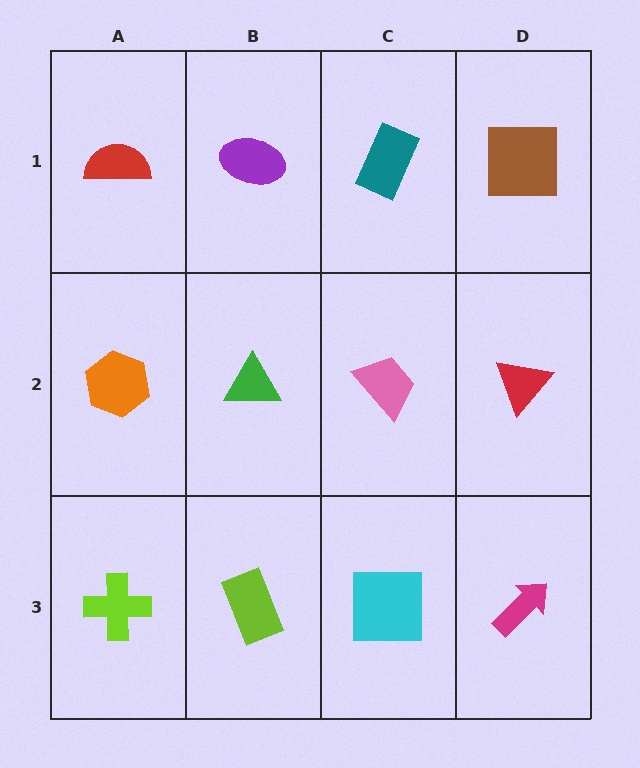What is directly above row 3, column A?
An orange hexagon.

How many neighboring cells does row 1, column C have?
3.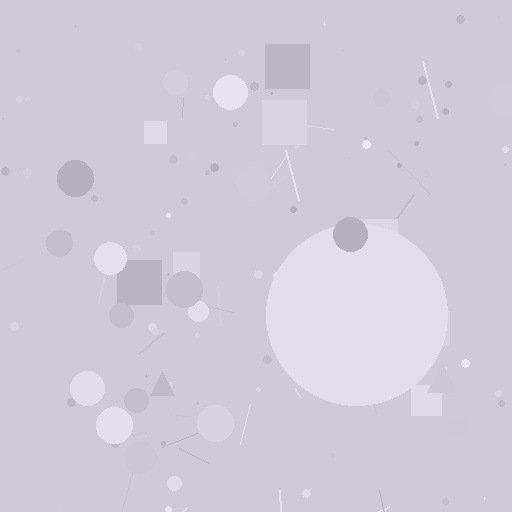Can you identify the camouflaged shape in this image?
The camouflaged shape is a circle.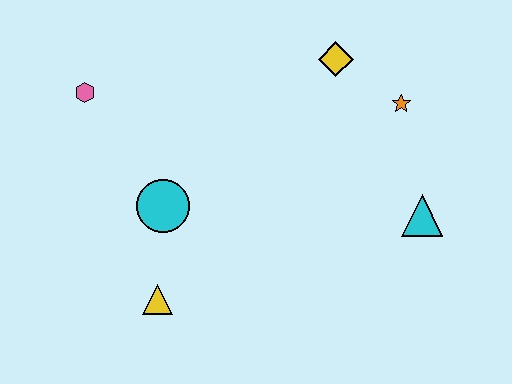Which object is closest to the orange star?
The yellow diamond is closest to the orange star.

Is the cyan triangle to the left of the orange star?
No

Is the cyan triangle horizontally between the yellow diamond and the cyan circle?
No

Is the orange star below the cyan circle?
No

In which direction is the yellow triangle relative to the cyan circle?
The yellow triangle is below the cyan circle.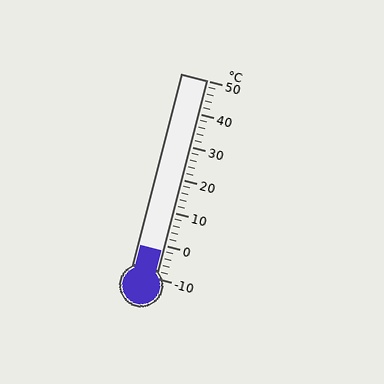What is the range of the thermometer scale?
The thermometer scale ranges from -10°C to 50°C.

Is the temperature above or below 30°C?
The temperature is below 30°C.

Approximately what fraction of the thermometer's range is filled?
The thermometer is filled to approximately 15% of its range.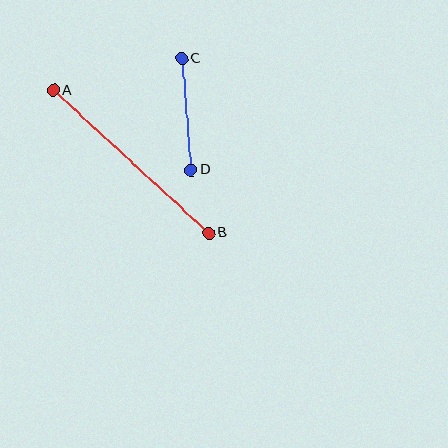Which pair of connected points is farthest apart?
Points A and B are farthest apart.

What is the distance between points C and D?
The distance is approximately 111 pixels.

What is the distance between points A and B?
The distance is approximately 211 pixels.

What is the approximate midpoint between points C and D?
The midpoint is at approximately (186, 114) pixels.